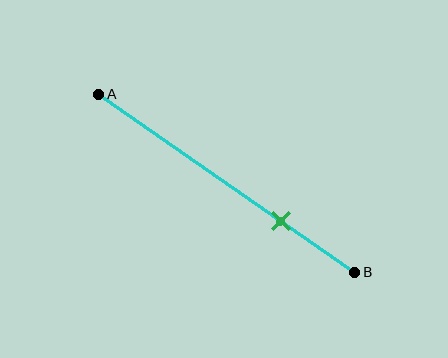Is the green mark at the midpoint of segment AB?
No, the mark is at about 70% from A, not at the 50% midpoint.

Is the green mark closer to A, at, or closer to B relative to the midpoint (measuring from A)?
The green mark is closer to point B than the midpoint of segment AB.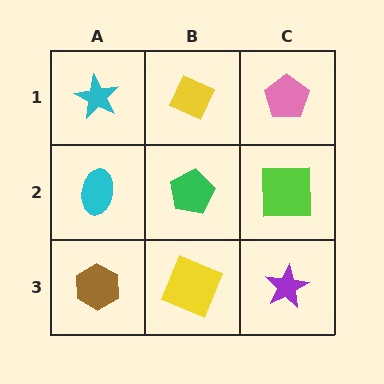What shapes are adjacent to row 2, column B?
A yellow diamond (row 1, column B), a yellow square (row 3, column B), a cyan ellipse (row 2, column A), a lime square (row 2, column C).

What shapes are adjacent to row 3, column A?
A cyan ellipse (row 2, column A), a yellow square (row 3, column B).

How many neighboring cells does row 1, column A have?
2.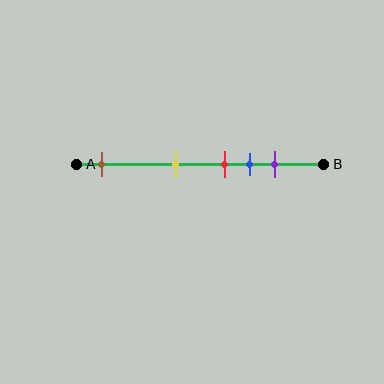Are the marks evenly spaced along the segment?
No, the marks are not evenly spaced.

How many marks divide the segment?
There are 5 marks dividing the segment.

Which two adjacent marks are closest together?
The red and blue marks are the closest adjacent pair.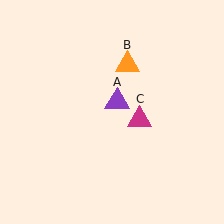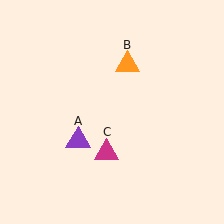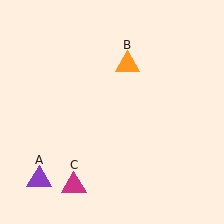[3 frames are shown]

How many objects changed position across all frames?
2 objects changed position: purple triangle (object A), magenta triangle (object C).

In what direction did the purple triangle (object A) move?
The purple triangle (object A) moved down and to the left.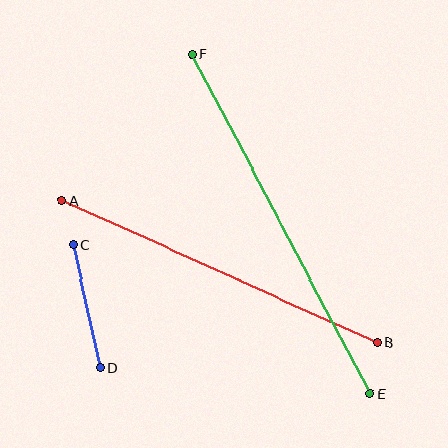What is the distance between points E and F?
The distance is approximately 384 pixels.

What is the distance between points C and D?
The distance is approximately 126 pixels.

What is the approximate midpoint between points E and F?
The midpoint is at approximately (281, 224) pixels.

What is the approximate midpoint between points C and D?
The midpoint is at approximately (86, 306) pixels.